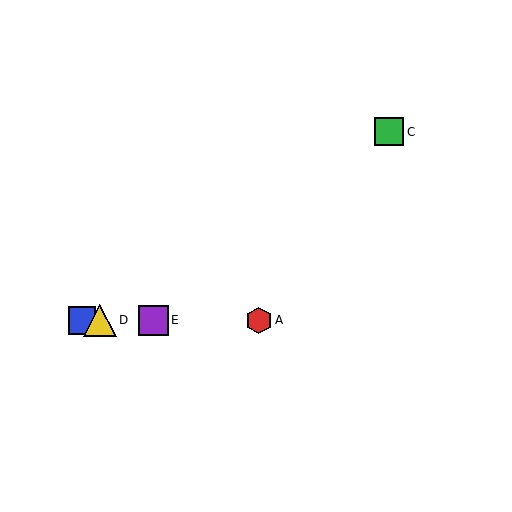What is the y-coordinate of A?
Object A is at y≈320.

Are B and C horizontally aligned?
No, B is at y≈320 and C is at y≈132.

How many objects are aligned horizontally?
4 objects (A, B, D, E) are aligned horizontally.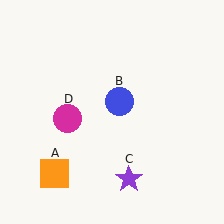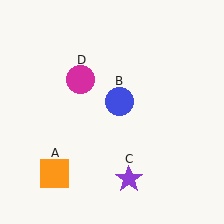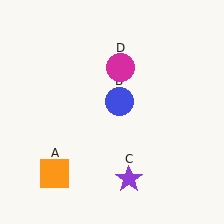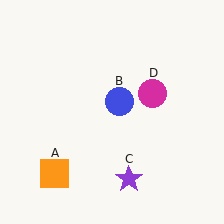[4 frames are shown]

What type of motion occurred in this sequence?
The magenta circle (object D) rotated clockwise around the center of the scene.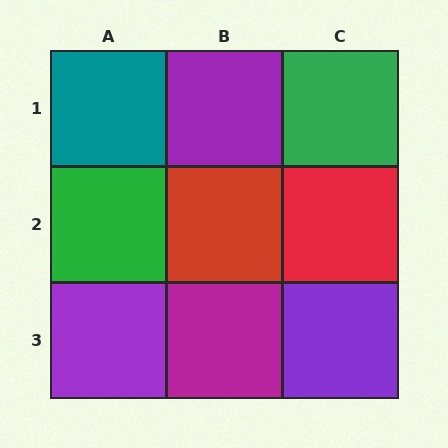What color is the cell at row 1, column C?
Green.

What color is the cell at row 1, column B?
Purple.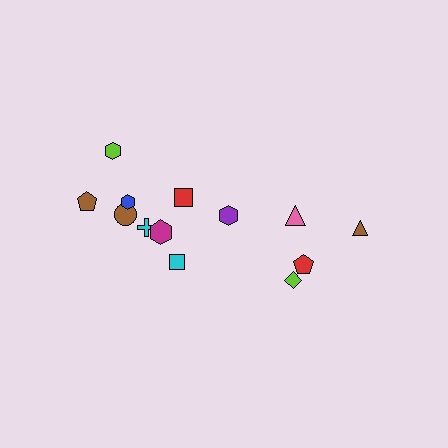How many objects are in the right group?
There are 5 objects.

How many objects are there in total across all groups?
There are 13 objects.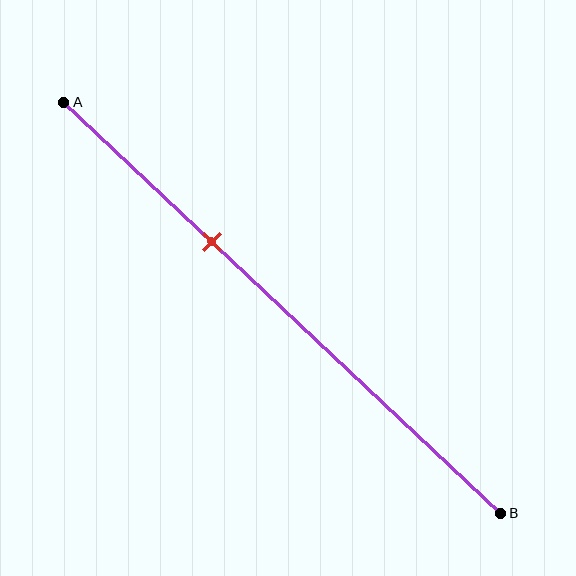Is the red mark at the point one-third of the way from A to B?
Yes, the mark is approximately at the one-third point.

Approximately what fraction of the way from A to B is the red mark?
The red mark is approximately 35% of the way from A to B.